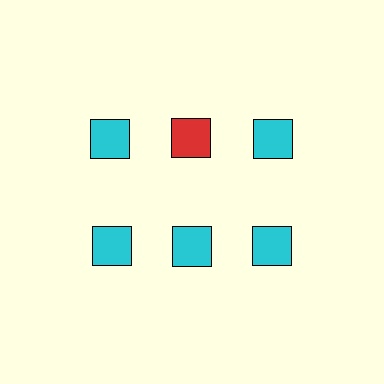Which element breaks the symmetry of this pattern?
The red square in the top row, second from left column breaks the symmetry. All other shapes are cyan squares.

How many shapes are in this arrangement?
There are 6 shapes arranged in a grid pattern.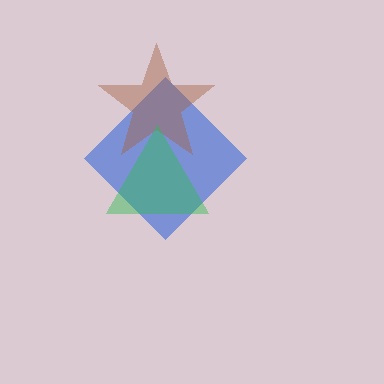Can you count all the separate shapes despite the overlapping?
Yes, there are 3 separate shapes.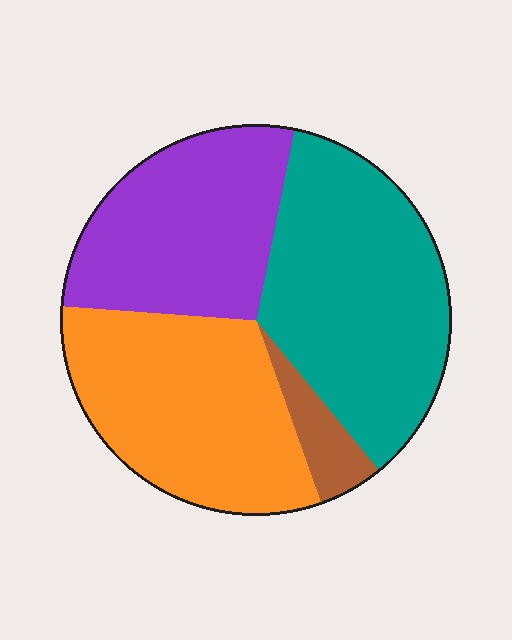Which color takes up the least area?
Brown, at roughly 5%.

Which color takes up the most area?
Teal, at roughly 35%.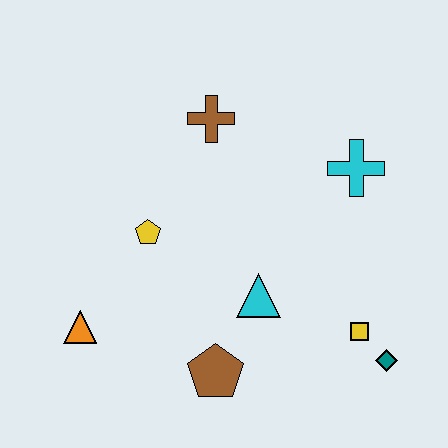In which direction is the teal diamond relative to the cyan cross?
The teal diamond is below the cyan cross.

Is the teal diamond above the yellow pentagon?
No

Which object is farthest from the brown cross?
The teal diamond is farthest from the brown cross.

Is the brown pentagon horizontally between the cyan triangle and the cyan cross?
No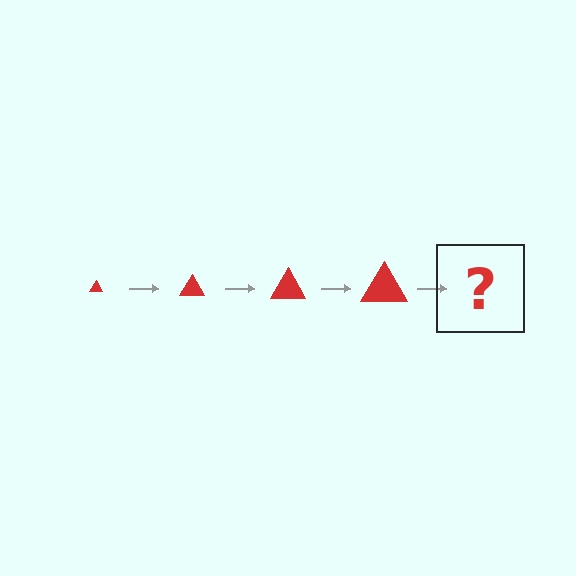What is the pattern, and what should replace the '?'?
The pattern is that the triangle gets progressively larger each step. The '?' should be a red triangle, larger than the previous one.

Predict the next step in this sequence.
The next step is a red triangle, larger than the previous one.